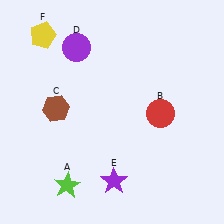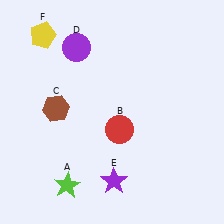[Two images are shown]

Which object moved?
The red circle (B) moved left.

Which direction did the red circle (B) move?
The red circle (B) moved left.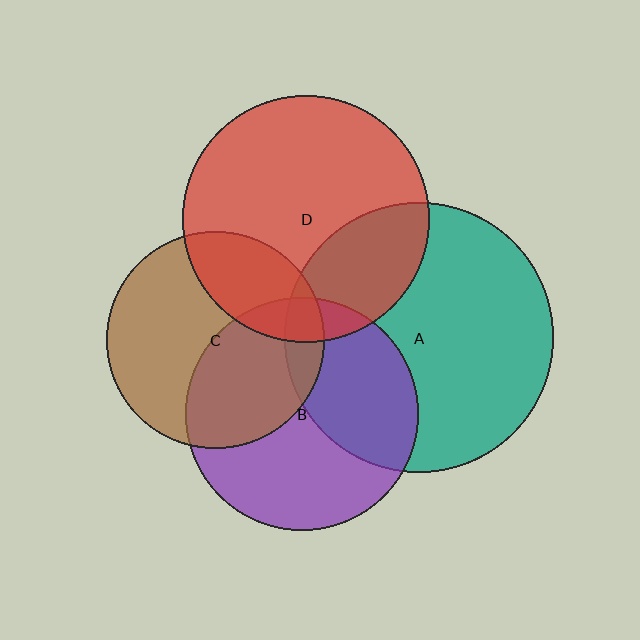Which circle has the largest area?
Circle A (teal).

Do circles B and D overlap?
Yes.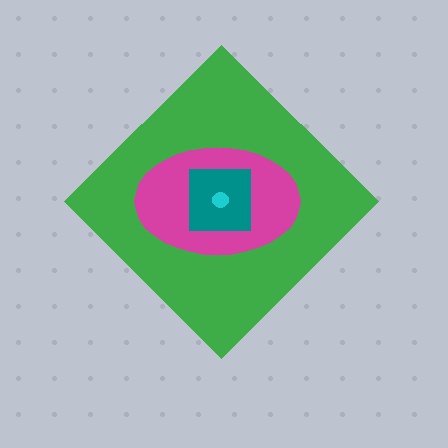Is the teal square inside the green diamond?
Yes.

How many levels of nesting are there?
4.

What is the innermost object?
The cyan circle.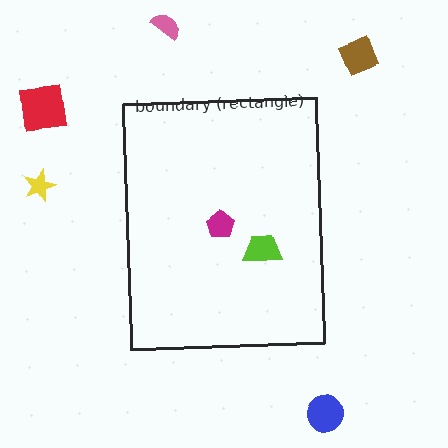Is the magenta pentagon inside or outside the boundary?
Inside.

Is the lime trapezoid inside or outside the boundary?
Inside.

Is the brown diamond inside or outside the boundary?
Outside.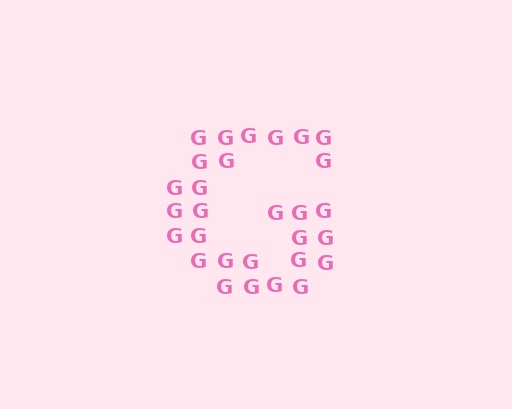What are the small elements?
The small elements are letter G's.